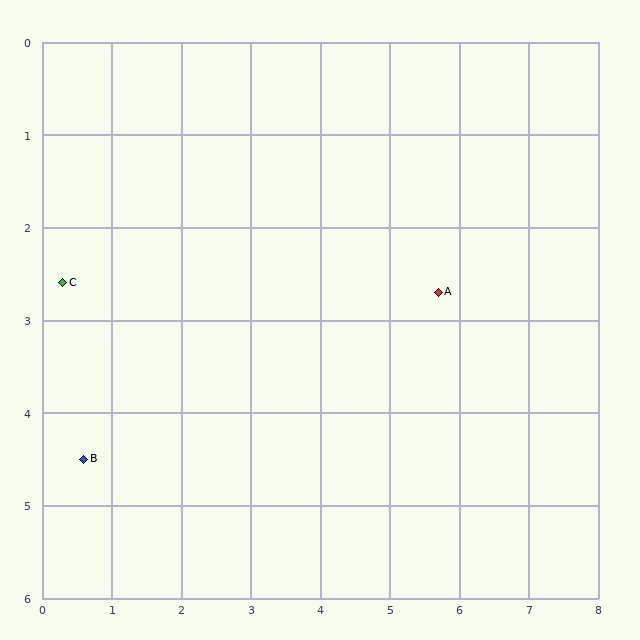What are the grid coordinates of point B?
Point B is at approximately (0.6, 4.5).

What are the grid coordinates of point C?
Point C is at approximately (0.3, 2.6).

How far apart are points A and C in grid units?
Points A and C are about 5.4 grid units apart.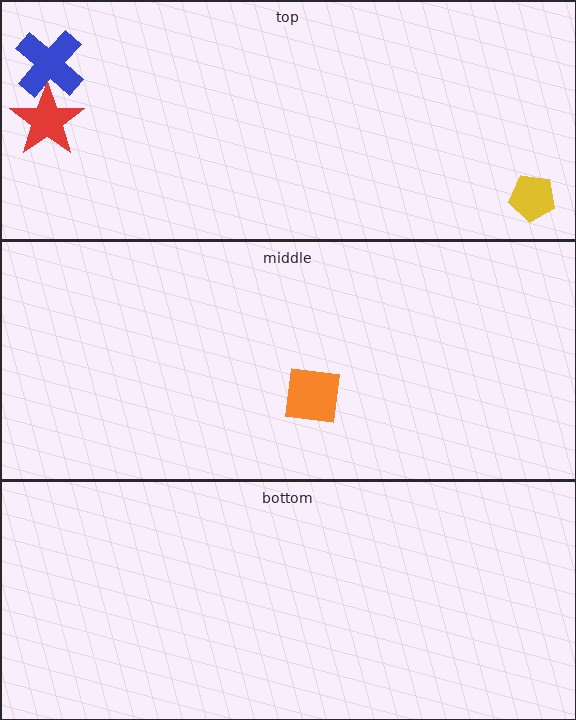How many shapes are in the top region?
3.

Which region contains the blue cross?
The top region.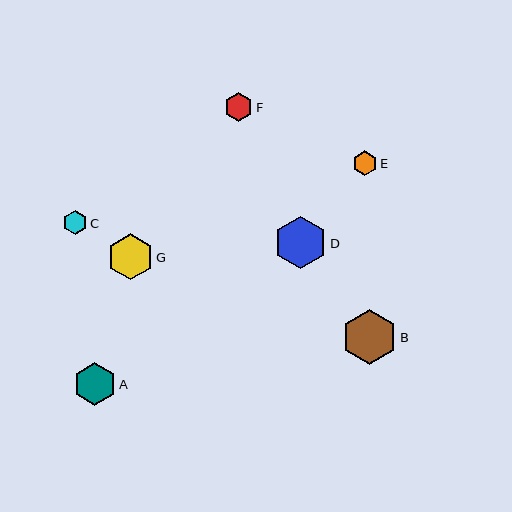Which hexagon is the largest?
Hexagon B is the largest with a size of approximately 55 pixels.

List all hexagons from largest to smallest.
From largest to smallest: B, D, G, A, F, E, C.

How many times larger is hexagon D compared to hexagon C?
Hexagon D is approximately 2.2 times the size of hexagon C.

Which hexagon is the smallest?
Hexagon C is the smallest with a size of approximately 24 pixels.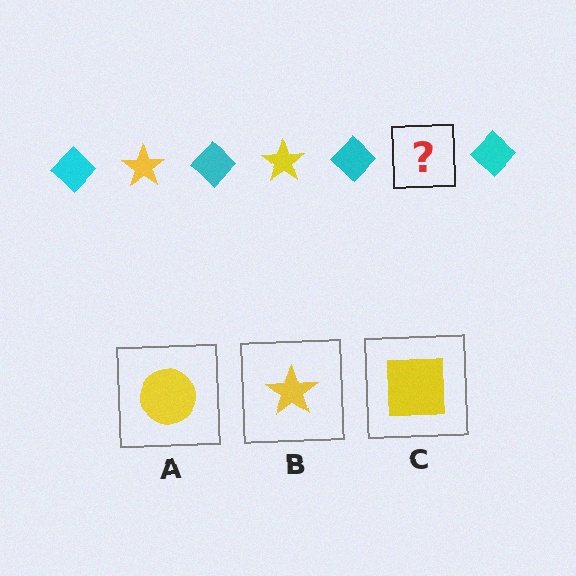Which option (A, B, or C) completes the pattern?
B.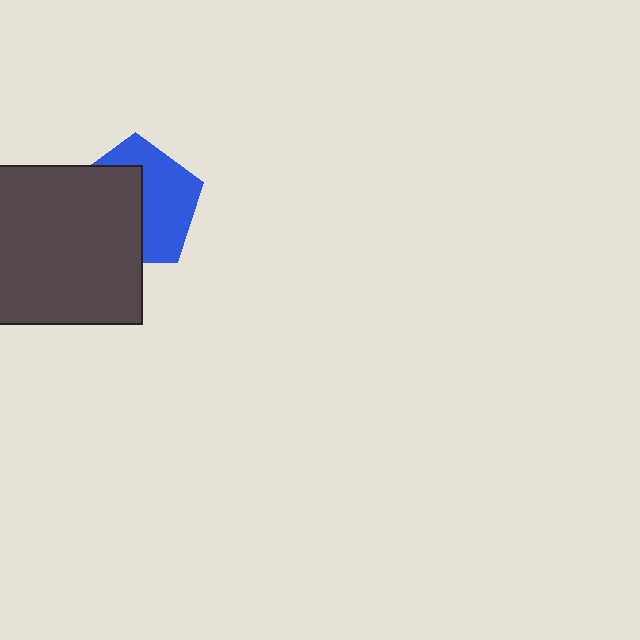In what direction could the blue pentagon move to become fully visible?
The blue pentagon could move right. That would shift it out from behind the dark gray square entirely.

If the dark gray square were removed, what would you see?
You would see the complete blue pentagon.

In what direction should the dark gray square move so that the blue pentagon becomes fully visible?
The dark gray square should move left. That is the shortest direction to clear the overlap and leave the blue pentagon fully visible.